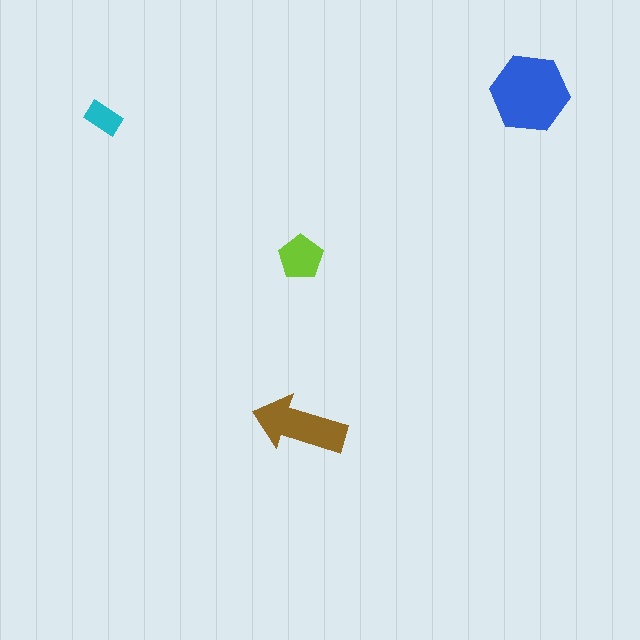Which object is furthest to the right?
The blue hexagon is rightmost.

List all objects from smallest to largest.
The cyan rectangle, the lime pentagon, the brown arrow, the blue hexagon.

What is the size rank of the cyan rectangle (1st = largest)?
4th.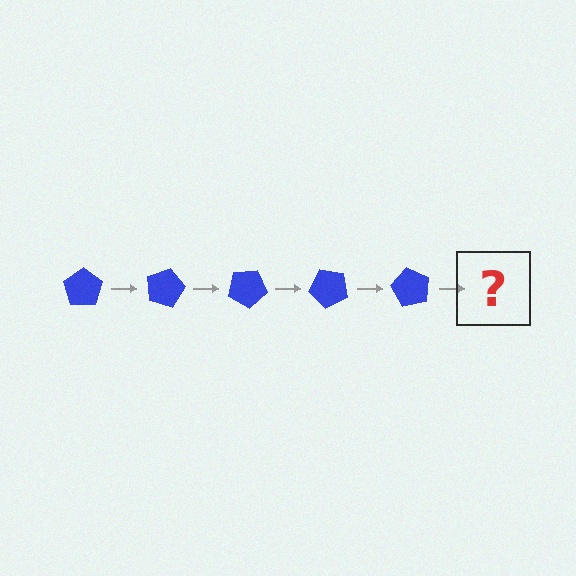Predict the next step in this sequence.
The next step is a blue pentagon rotated 75 degrees.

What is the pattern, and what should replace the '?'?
The pattern is that the pentagon rotates 15 degrees each step. The '?' should be a blue pentagon rotated 75 degrees.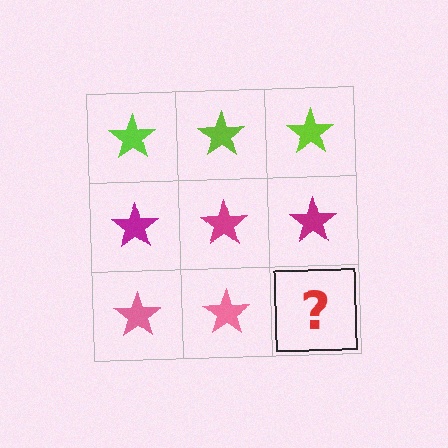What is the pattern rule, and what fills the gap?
The rule is that each row has a consistent color. The gap should be filled with a pink star.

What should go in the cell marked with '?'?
The missing cell should contain a pink star.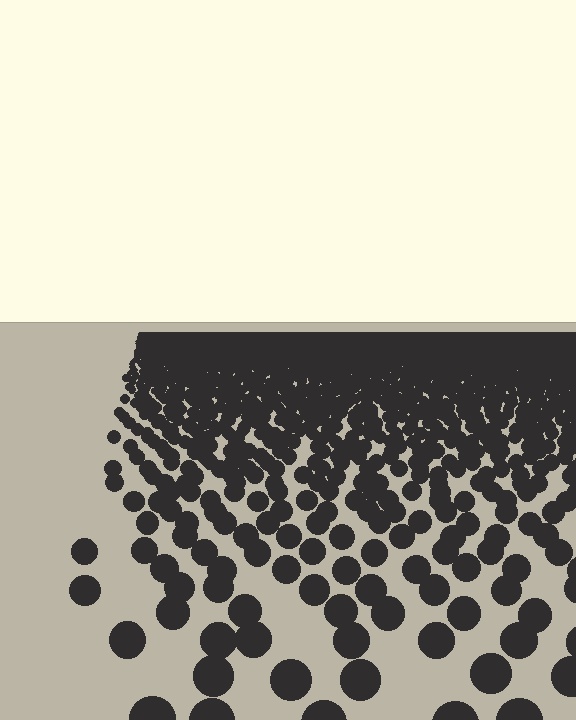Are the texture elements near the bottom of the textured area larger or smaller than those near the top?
Larger. Near the bottom, elements are closer to the viewer and appear at a bigger on-screen size.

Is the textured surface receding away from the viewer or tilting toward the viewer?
The surface is receding away from the viewer. Texture elements get smaller and denser toward the top.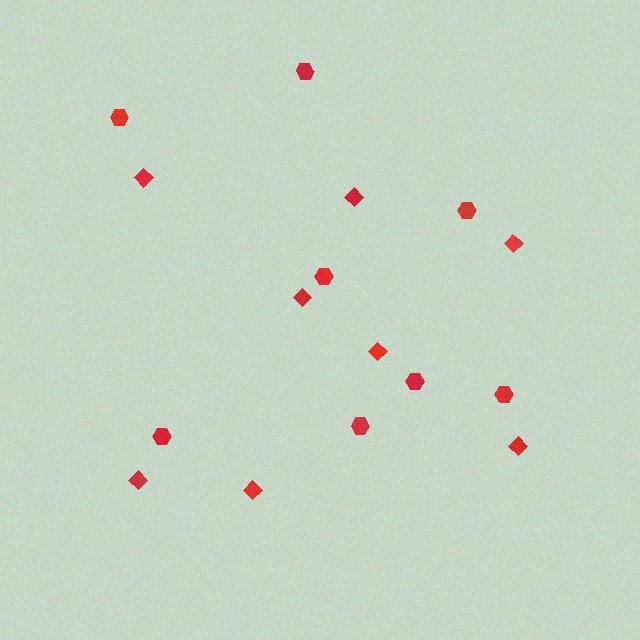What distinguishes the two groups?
There are 2 groups: one group of hexagons (8) and one group of diamonds (8).